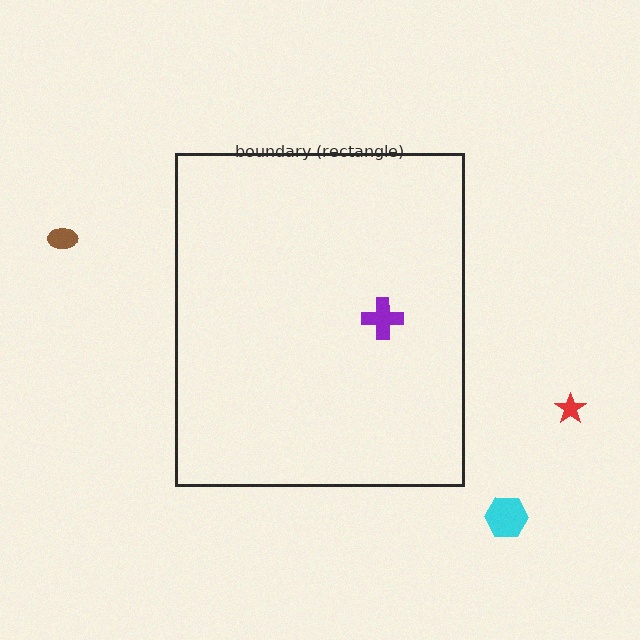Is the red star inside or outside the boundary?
Outside.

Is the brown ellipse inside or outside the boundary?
Outside.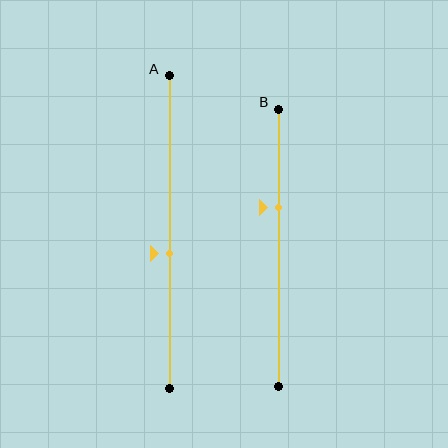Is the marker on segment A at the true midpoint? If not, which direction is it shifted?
No, the marker on segment A is shifted downward by about 7% of the segment length.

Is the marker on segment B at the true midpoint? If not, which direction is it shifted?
No, the marker on segment B is shifted upward by about 15% of the segment length.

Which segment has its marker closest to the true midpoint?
Segment A has its marker closest to the true midpoint.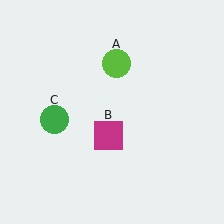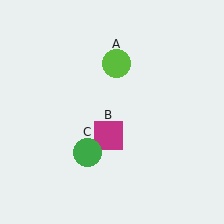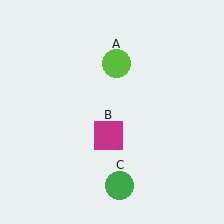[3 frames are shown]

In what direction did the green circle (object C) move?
The green circle (object C) moved down and to the right.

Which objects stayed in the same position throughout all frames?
Lime circle (object A) and magenta square (object B) remained stationary.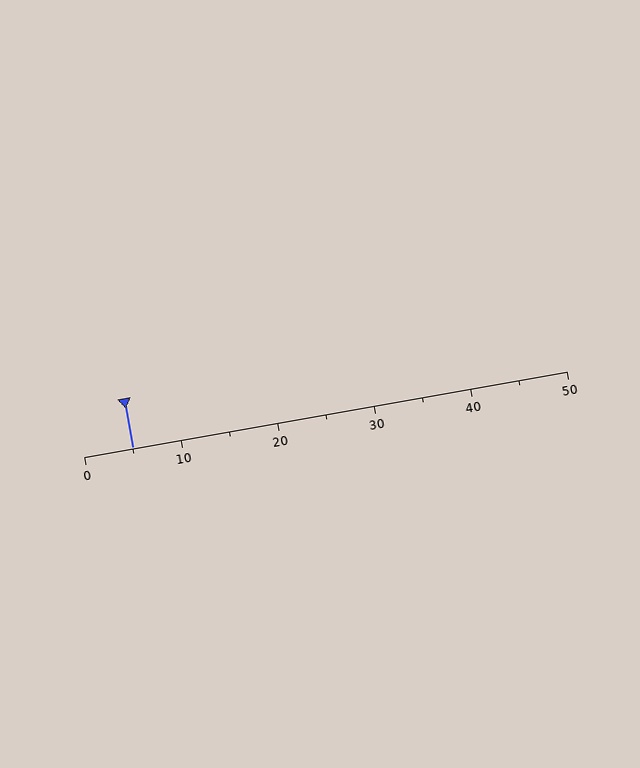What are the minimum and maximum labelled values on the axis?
The axis runs from 0 to 50.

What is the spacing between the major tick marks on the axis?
The major ticks are spaced 10 apart.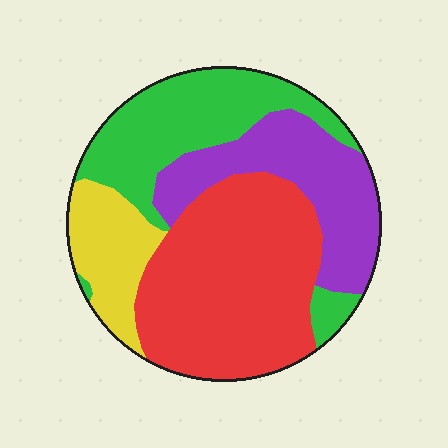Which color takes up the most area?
Red, at roughly 40%.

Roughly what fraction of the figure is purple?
Purple takes up less than a quarter of the figure.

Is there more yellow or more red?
Red.